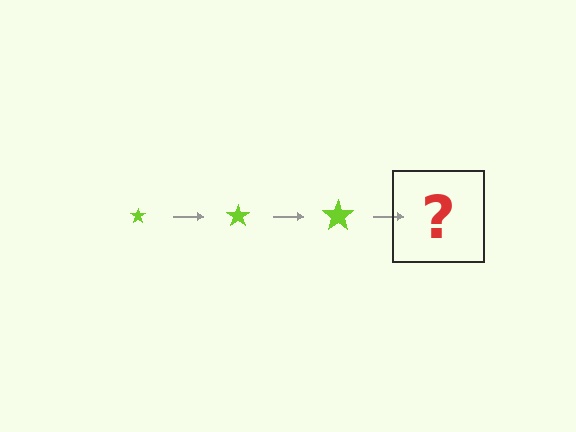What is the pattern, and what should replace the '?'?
The pattern is that the star gets progressively larger each step. The '?' should be a lime star, larger than the previous one.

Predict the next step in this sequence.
The next step is a lime star, larger than the previous one.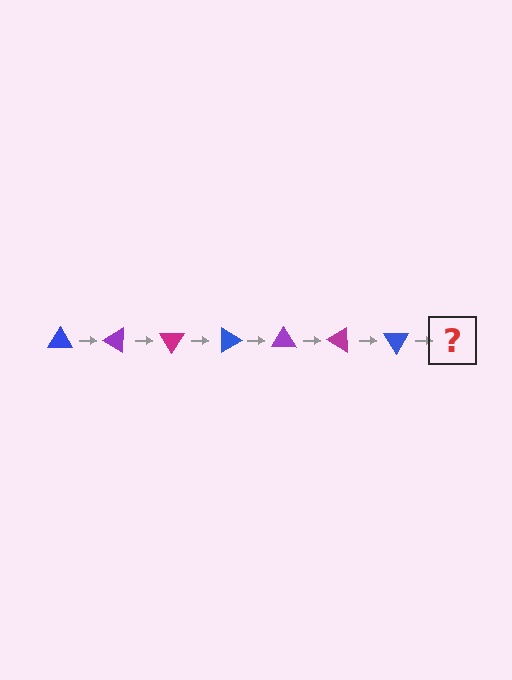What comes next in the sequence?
The next element should be a purple triangle, rotated 210 degrees from the start.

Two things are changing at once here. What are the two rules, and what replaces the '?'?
The two rules are that it rotates 30 degrees each step and the color cycles through blue, purple, and magenta. The '?' should be a purple triangle, rotated 210 degrees from the start.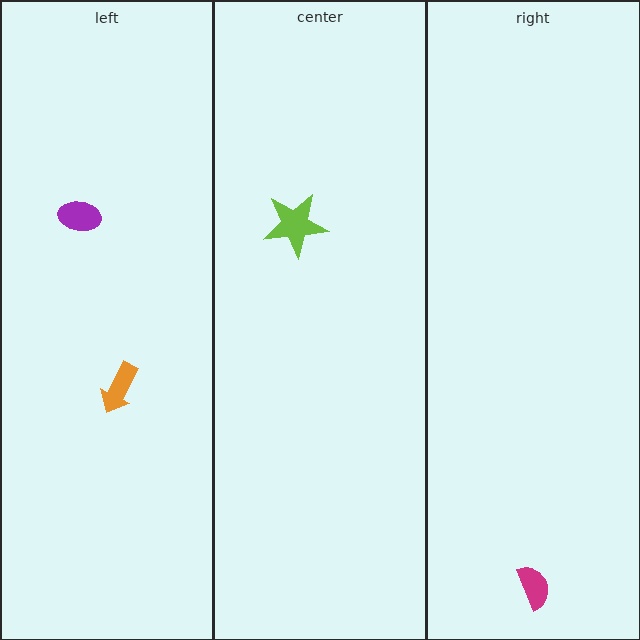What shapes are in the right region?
The magenta semicircle.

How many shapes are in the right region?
1.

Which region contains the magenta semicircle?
The right region.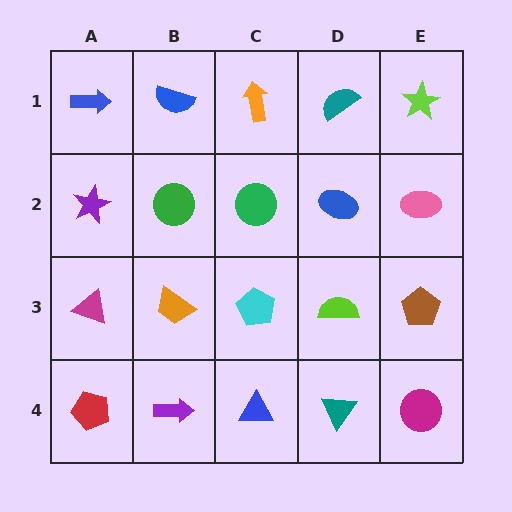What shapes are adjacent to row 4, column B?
An orange trapezoid (row 3, column B), a red pentagon (row 4, column A), a blue triangle (row 4, column C).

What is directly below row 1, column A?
A purple star.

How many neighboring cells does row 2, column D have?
4.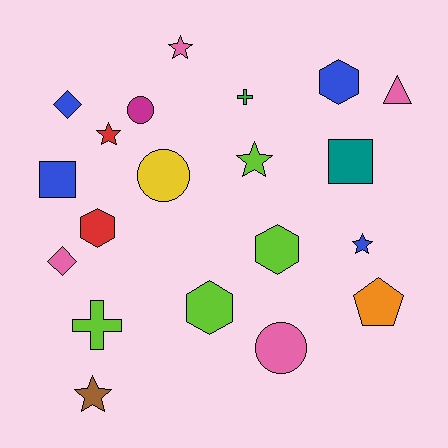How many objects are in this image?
There are 20 objects.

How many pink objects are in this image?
There are 4 pink objects.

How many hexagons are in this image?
There are 4 hexagons.